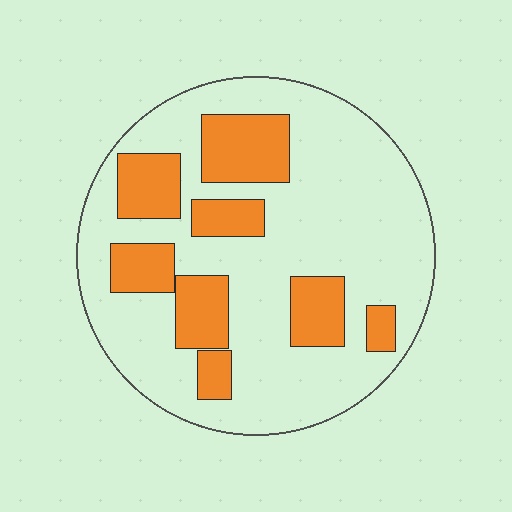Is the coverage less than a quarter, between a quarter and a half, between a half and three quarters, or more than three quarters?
Between a quarter and a half.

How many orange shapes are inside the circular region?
8.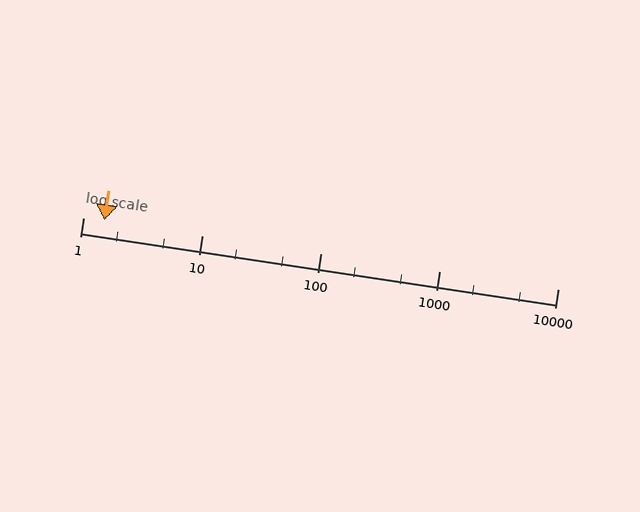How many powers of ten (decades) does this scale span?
The scale spans 4 decades, from 1 to 10000.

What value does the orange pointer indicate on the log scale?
The pointer indicates approximately 1.5.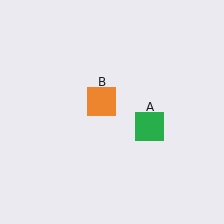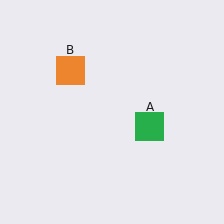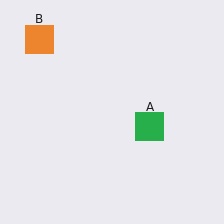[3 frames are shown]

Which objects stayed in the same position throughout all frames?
Green square (object A) remained stationary.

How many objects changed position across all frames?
1 object changed position: orange square (object B).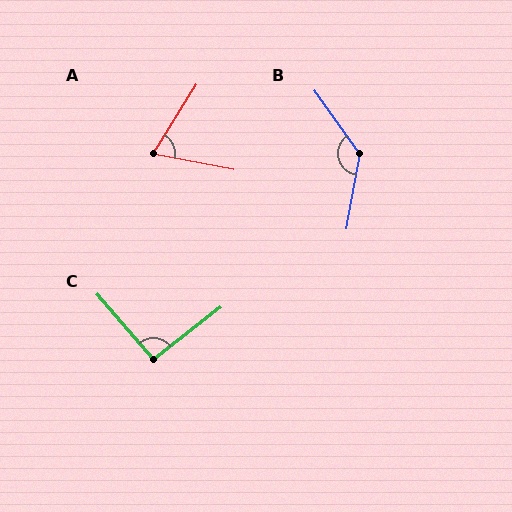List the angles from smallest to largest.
A (69°), C (93°), B (134°).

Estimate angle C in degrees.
Approximately 93 degrees.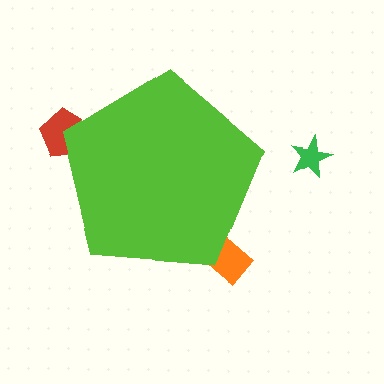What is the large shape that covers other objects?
A lime pentagon.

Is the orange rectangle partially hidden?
Yes, the orange rectangle is partially hidden behind the lime pentagon.